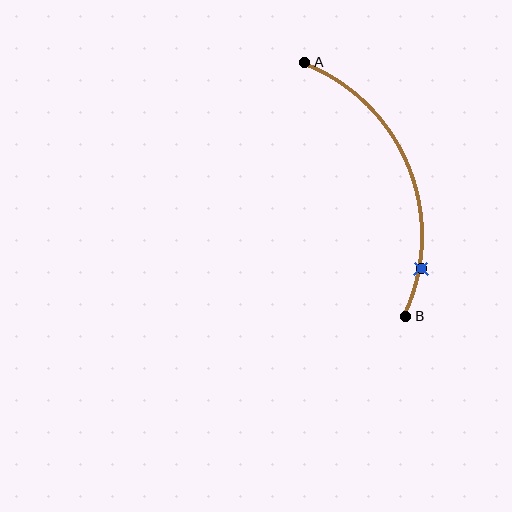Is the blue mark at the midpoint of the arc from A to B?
No. The blue mark lies on the arc but is closer to endpoint B. The arc midpoint would be at the point on the curve equidistant along the arc from both A and B.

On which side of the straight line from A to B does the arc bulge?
The arc bulges to the right of the straight line connecting A and B.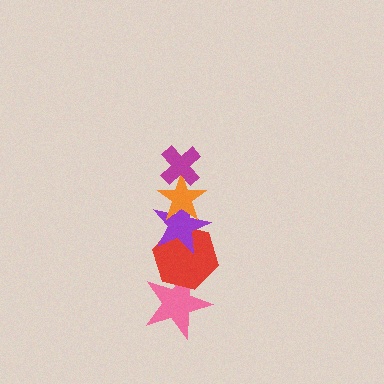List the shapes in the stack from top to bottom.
From top to bottom: the magenta cross, the orange star, the purple star, the red hexagon, the pink star.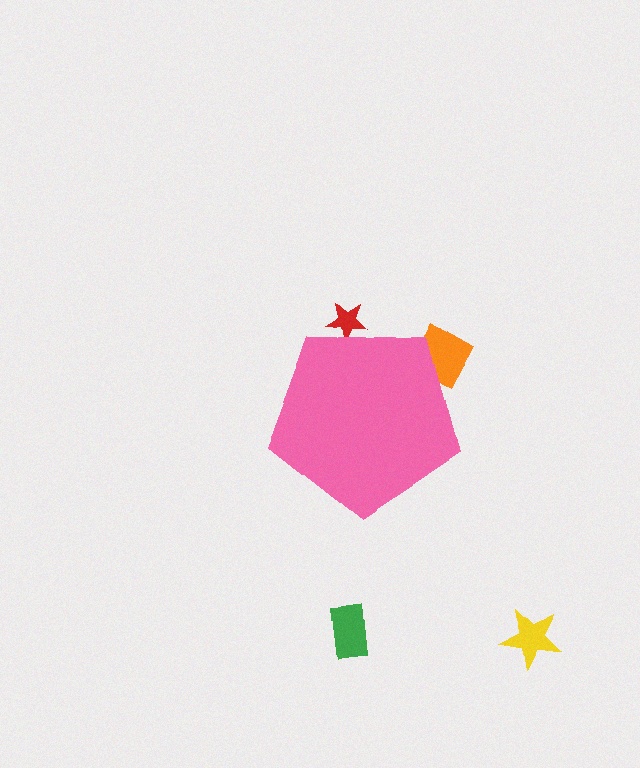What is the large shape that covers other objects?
A pink pentagon.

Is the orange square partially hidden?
Yes, the orange square is partially hidden behind the pink pentagon.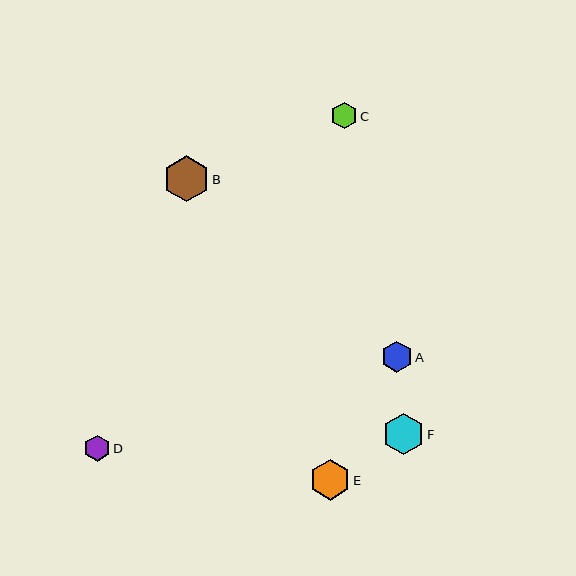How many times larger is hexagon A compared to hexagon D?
Hexagon A is approximately 1.2 times the size of hexagon D.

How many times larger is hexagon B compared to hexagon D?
Hexagon B is approximately 1.8 times the size of hexagon D.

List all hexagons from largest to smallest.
From largest to smallest: B, F, E, A, C, D.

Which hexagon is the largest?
Hexagon B is the largest with a size of approximately 46 pixels.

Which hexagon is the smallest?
Hexagon D is the smallest with a size of approximately 26 pixels.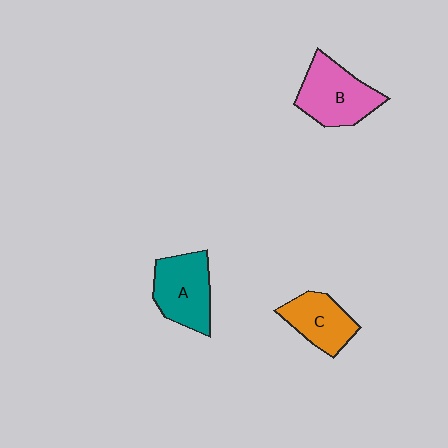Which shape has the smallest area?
Shape C (orange).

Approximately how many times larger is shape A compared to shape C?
Approximately 1.2 times.